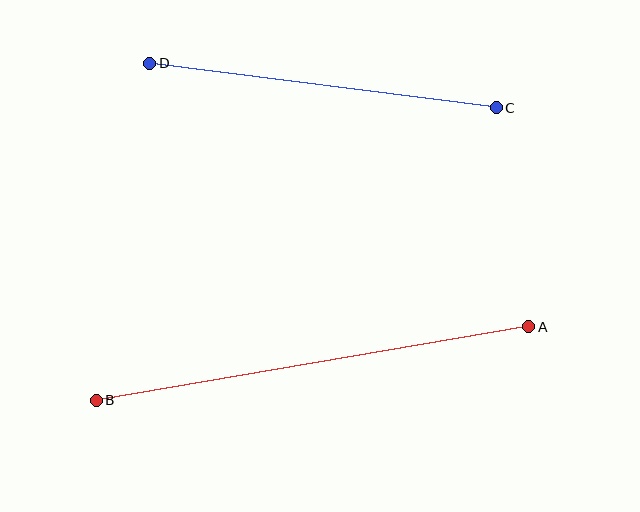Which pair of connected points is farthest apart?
Points A and B are farthest apart.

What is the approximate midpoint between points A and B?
The midpoint is at approximately (313, 364) pixels.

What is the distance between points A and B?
The distance is approximately 439 pixels.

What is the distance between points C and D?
The distance is approximately 349 pixels.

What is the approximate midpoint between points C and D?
The midpoint is at approximately (323, 85) pixels.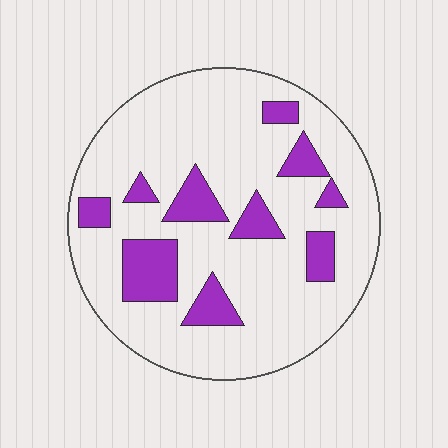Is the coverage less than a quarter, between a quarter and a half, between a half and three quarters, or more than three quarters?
Less than a quarter.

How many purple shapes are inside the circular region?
10.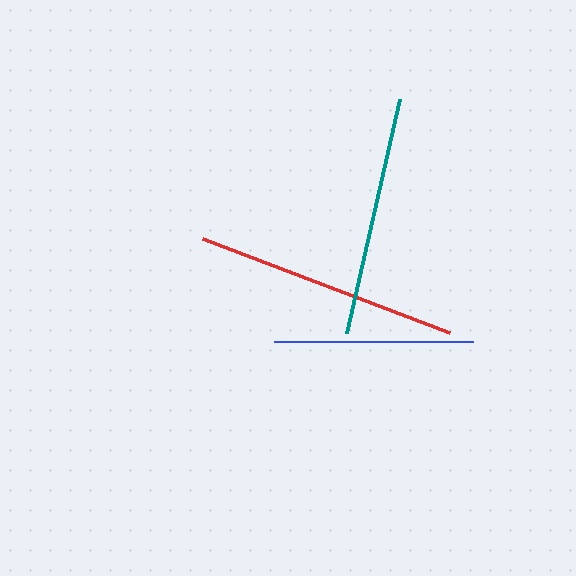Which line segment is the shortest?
The blue line is the shortest at approximately 199 pixels.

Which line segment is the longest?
The red line is the longest at approximately 265 pixels.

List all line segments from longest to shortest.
From longest to shortest: red, teal, blue.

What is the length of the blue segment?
The blue segment is approximately 199 pixels long.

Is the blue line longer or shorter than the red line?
The red line is longer than the blue line.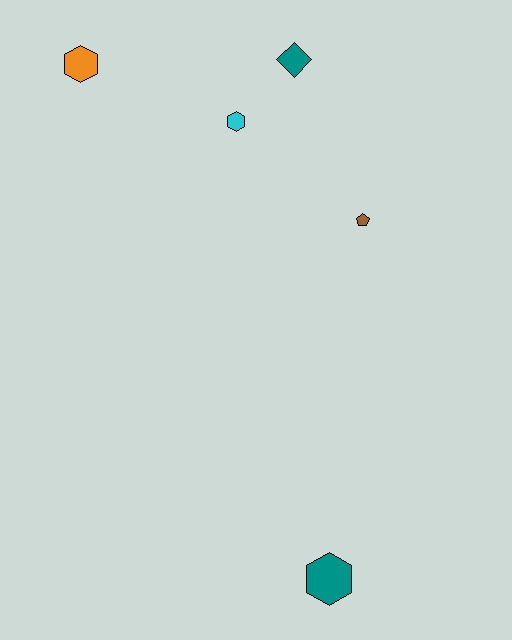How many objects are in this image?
There are 5 objects.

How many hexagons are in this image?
There are 3 hexagons.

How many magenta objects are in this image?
There are no magenta objects.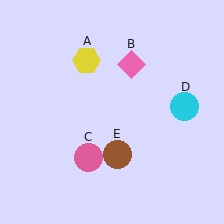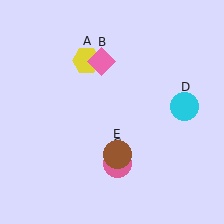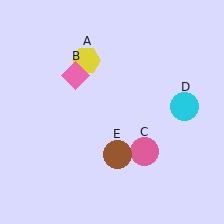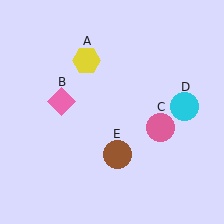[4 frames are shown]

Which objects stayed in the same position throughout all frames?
Yellow hexagon (object A) and cyan circle (object D) and brown circle (object E) remained stationary.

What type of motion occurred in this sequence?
The pink diamond (object B), pink circle (object C) rotated counterclockwise around the center of the scene.